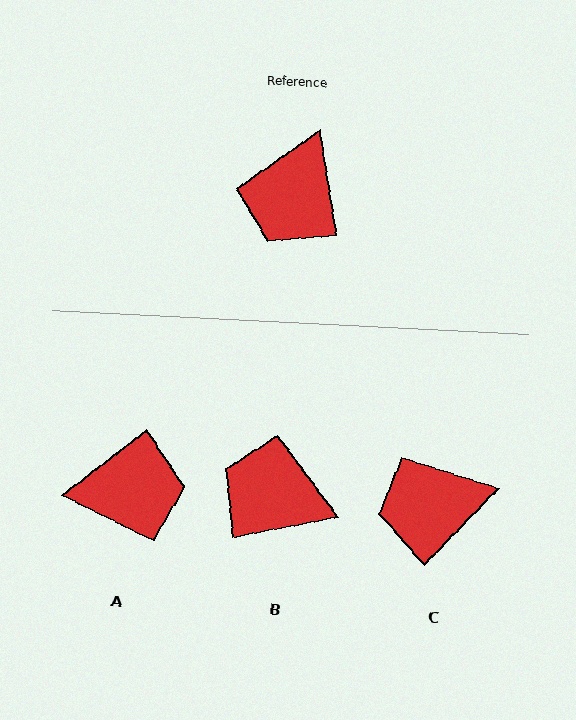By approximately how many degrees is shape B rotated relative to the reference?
Approximately 88 degrees clockwise.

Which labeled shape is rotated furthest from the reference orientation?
A, about 119 degrees away.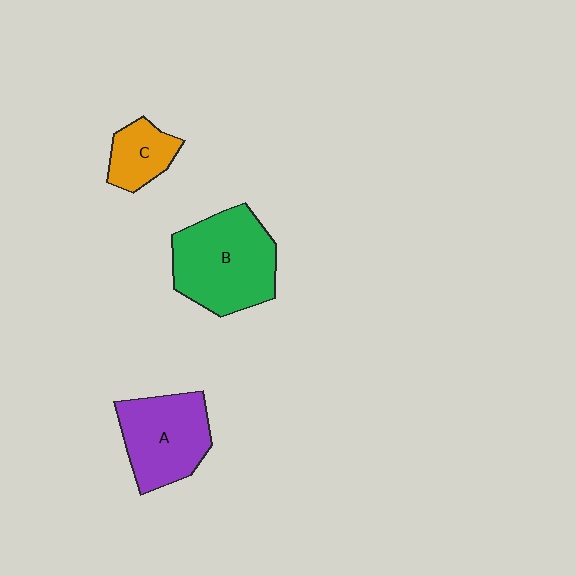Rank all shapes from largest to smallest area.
From largest to smallest: B (green), A (purple), C (orange).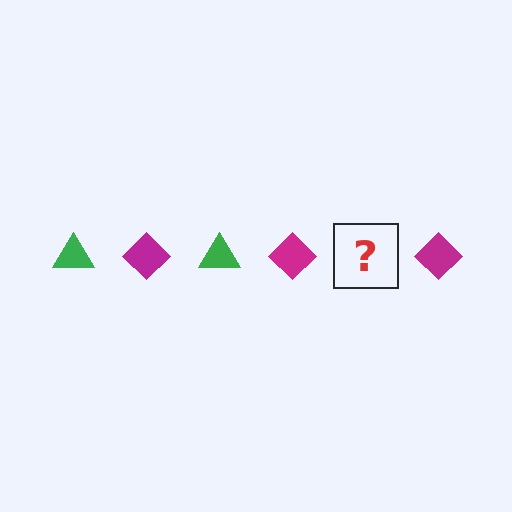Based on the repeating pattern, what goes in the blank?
The blank should be a green triangle.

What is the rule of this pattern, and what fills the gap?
The rule is that the pattern alternates between green triangle and magenta diamond. The gap should be filled with a green triangle.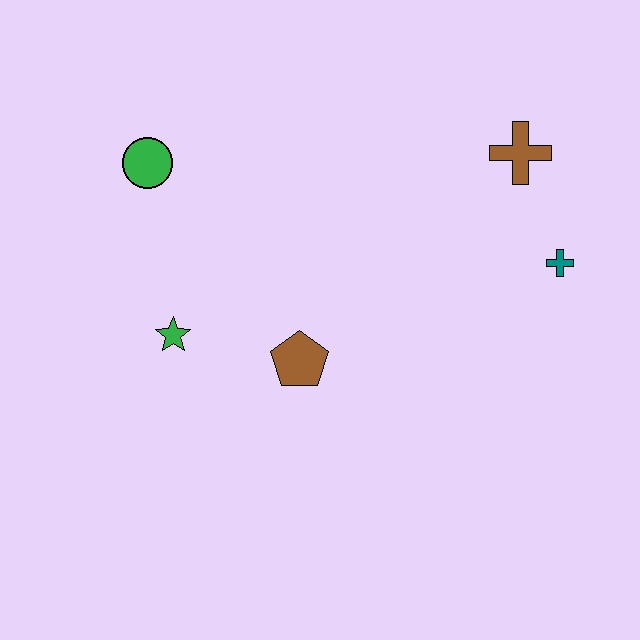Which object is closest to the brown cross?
The teal cross is closest to the brown cross.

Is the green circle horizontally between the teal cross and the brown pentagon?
No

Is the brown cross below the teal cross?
No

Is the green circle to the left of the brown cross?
Yes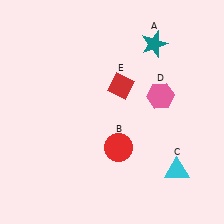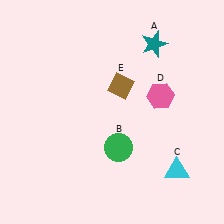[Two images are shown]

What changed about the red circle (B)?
In Image 1, B is red. In Image 2, it changed to green.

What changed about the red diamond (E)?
In Image 1, E is red. In Image 2, it changed to brown.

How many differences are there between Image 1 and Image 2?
There are 2 differences between the two images.